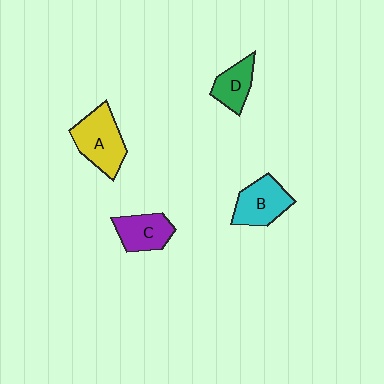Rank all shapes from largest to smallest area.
From largest to smallest: A (yellow), B (cyan), C (purple), D (green).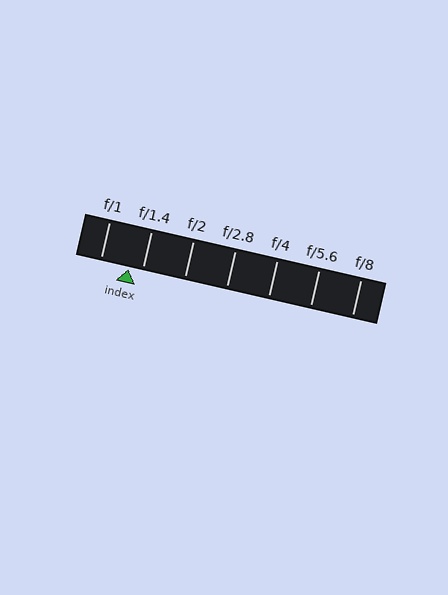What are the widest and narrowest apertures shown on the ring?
The widest aperture shown is f/1 and the narrowest is f/8.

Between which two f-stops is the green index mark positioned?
The index mark is between f/1 and f/1.4.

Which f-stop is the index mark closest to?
The index mark is closest to f/1.4.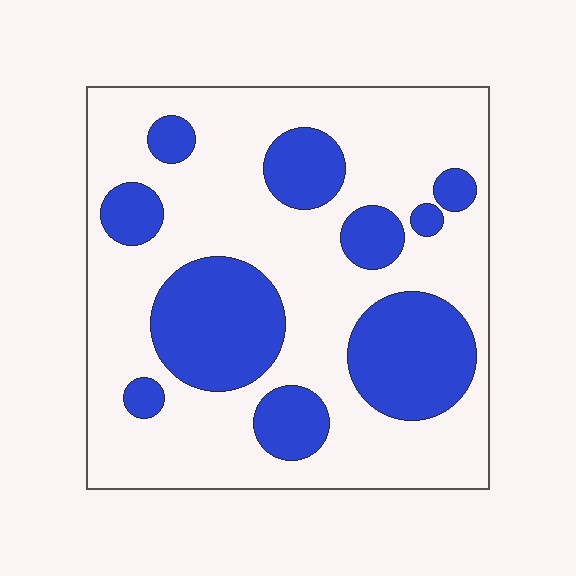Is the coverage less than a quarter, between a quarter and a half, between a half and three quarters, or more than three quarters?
Between a quarter and a half.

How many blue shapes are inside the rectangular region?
10.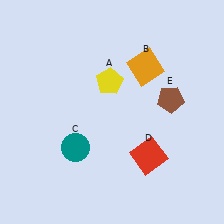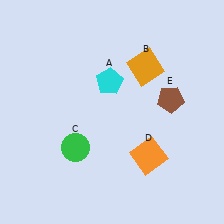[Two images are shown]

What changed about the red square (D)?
In Image 1, D is red. In Image 2, it changed to orange.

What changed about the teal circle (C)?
In Image 1, C is teal. In Image 2, it changed to green.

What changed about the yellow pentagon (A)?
In Image 1, A is yellow. In Image 2, it changed to cyan.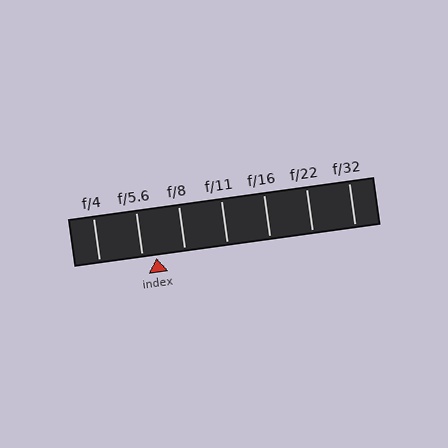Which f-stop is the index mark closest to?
The index mark is closest to f/5.6.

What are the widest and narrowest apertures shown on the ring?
The widest aperture shown is f/4 and the narrowest is f/32.